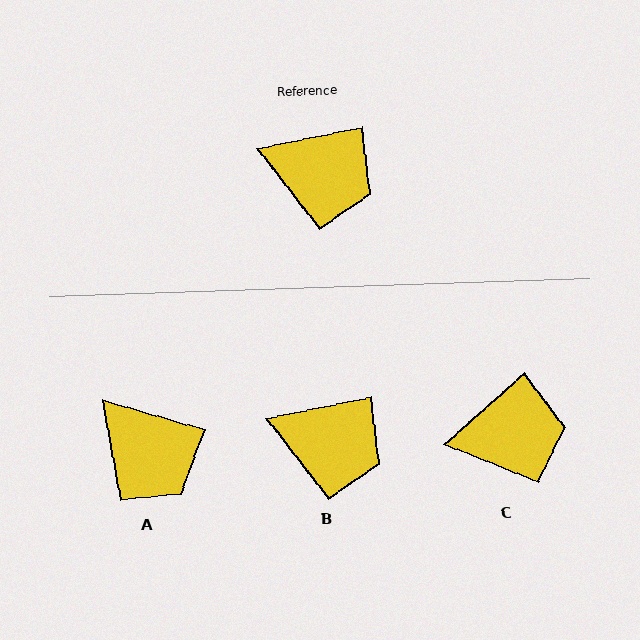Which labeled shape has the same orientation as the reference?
B.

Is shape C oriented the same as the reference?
No, it is off by about 30 degrees.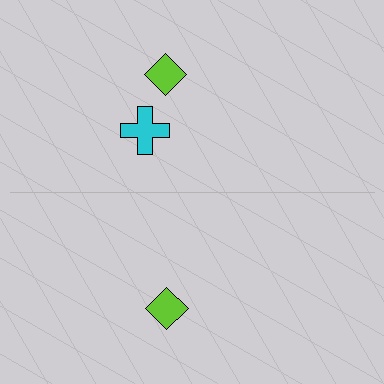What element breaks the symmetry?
A cyan cross is missing from the bottom side.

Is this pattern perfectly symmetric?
No, the pattern is not perfectly symmetric. A cyan cross is missing from the bottom side.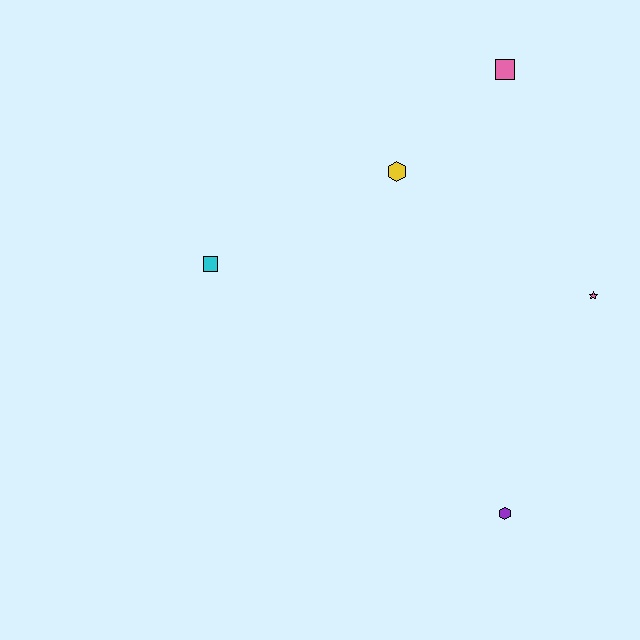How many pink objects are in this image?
There are 2 pink objects.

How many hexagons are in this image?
There are 2 hexagons.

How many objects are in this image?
There are 5 objects.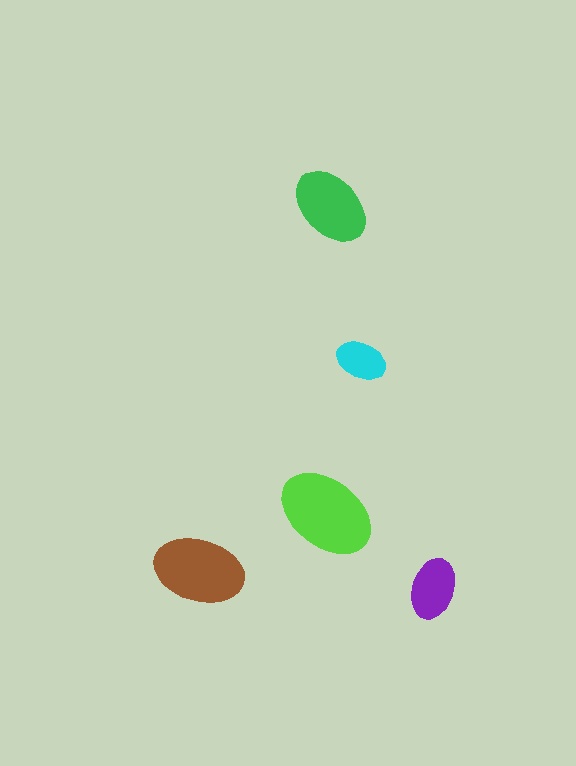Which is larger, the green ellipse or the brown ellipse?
The brown one.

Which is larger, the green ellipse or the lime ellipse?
The lime one.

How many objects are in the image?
There are 5 objects in the image.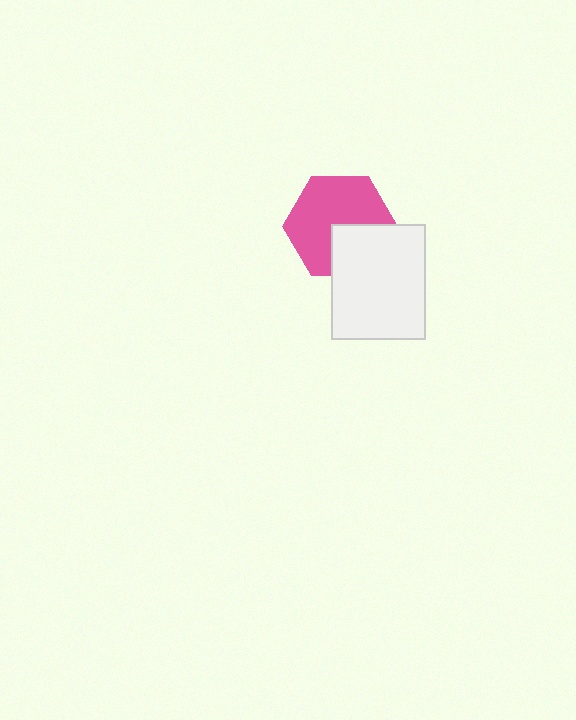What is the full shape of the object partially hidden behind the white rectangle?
The partially hidden object is a pink hexagon.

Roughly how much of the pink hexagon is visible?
Most of it is visible (roughly 68%).